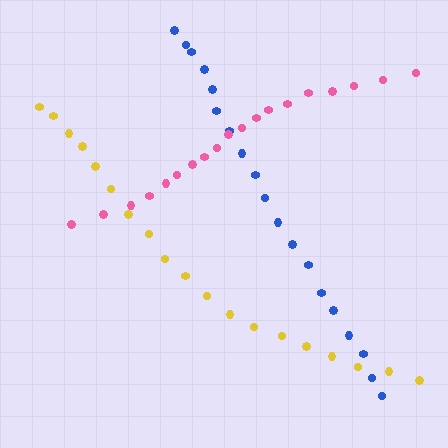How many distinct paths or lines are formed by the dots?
There are 3 distinct paths.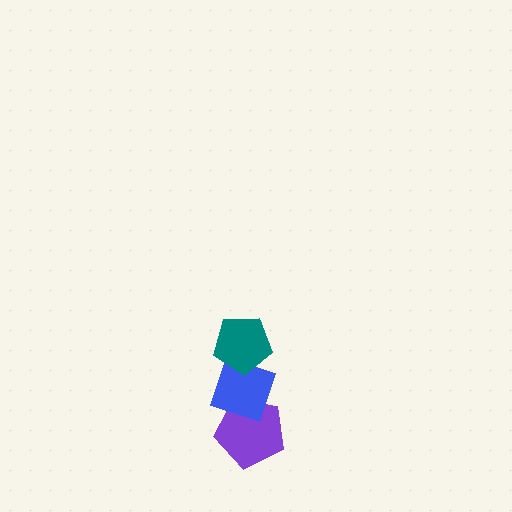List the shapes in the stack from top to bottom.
From top to bottom: the teal pentagon, the blue diamond, the purple pentagon.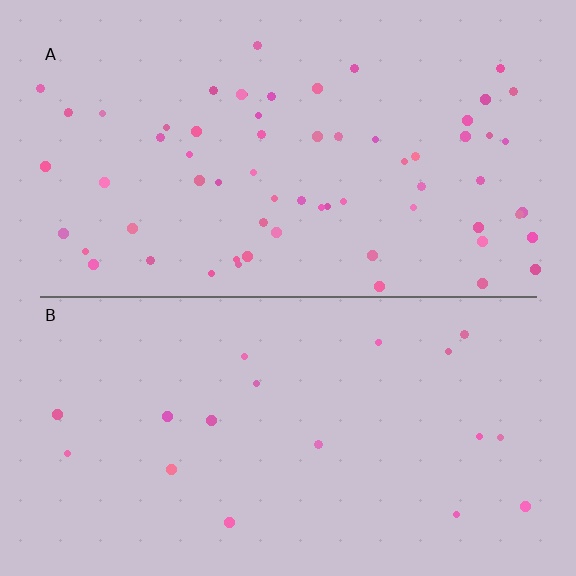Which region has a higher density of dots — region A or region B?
A (the top).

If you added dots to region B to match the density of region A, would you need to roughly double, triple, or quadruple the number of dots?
Approximately quadruple.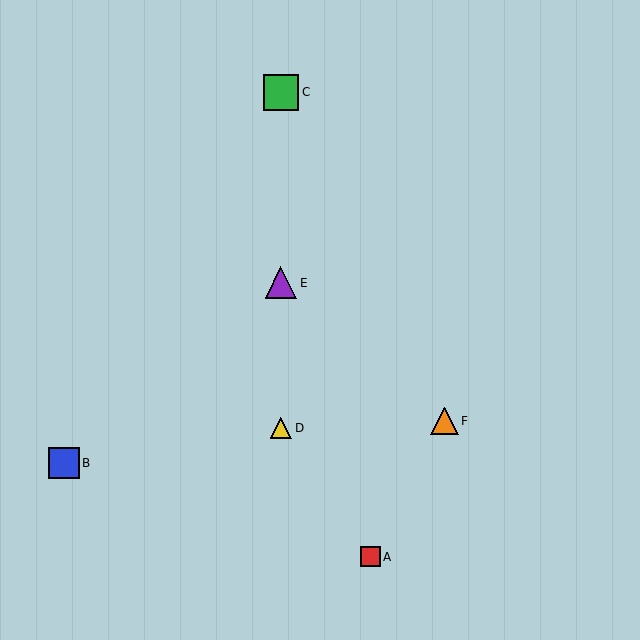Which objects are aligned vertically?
Objects C, D, E are aligned vertically.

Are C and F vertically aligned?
No, C is at x≈281 and F is at x≈444.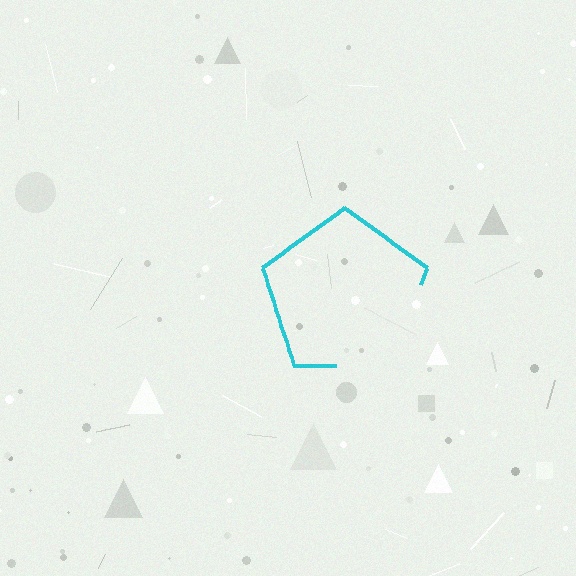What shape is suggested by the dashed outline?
The dashed outline suggests a pentagon.